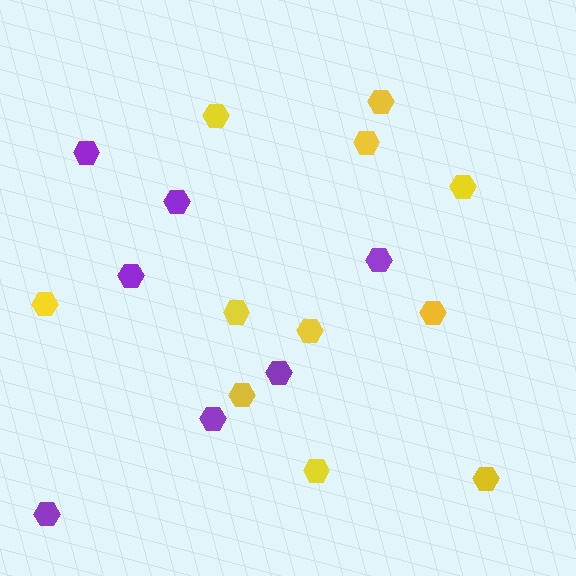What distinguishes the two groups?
There are 2 groups: one group of yellow hexagons (11) and one group of purple hexagons (7).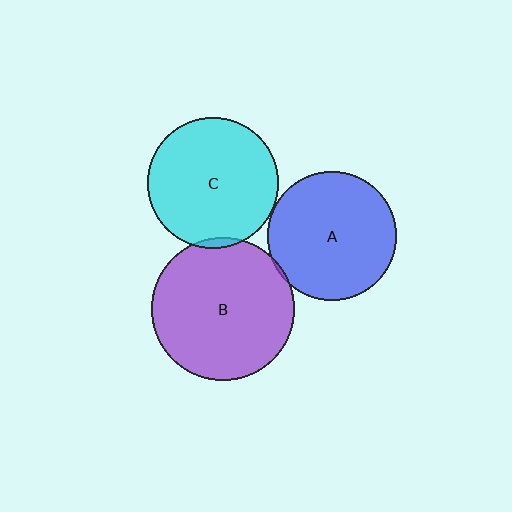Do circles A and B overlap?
Yes.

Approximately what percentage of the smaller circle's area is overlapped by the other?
Approximately 5%.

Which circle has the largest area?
Circle B (purple).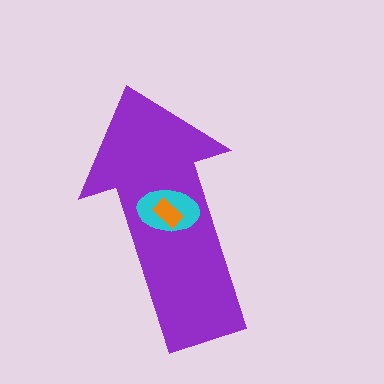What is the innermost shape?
The orange rectangle.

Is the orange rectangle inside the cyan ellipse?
Yes.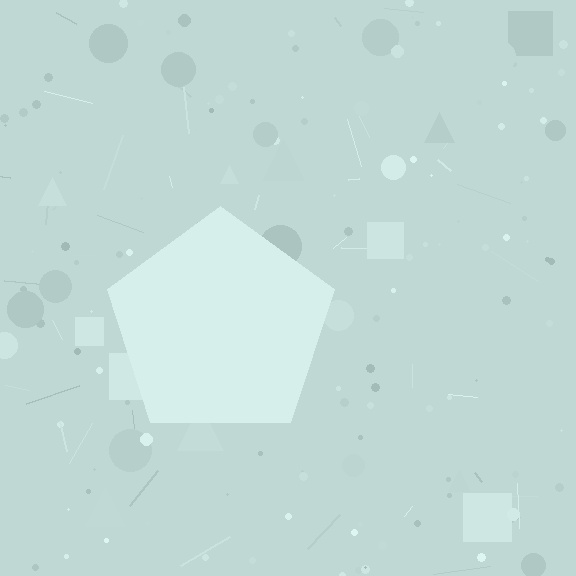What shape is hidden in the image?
A pentagon is hidden in the image.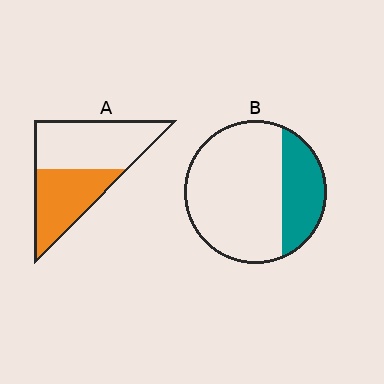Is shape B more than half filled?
No.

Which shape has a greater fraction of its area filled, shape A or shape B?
Shape A.